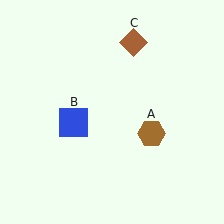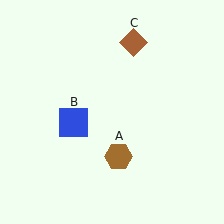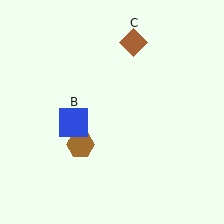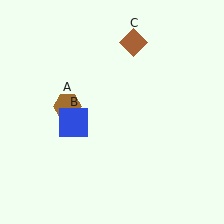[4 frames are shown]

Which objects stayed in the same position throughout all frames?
Blue square (object B) and brown diamond (object C) remained stationary.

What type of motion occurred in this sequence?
The brown hexagon (object A) rotated clockwise around the center of the scene.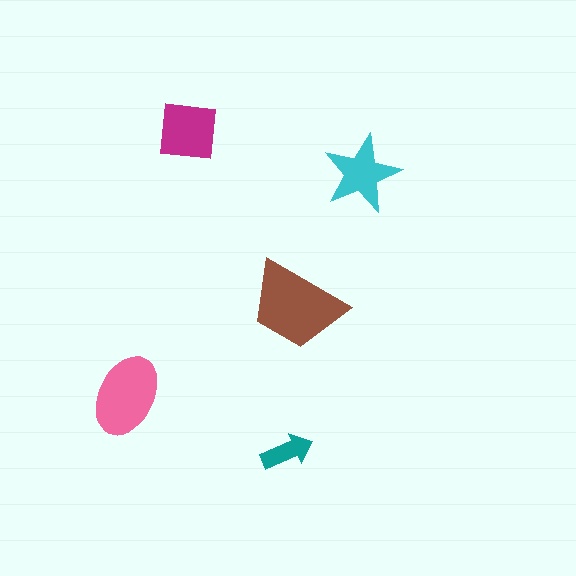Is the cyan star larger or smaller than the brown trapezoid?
Smaller.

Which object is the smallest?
The teal arrow.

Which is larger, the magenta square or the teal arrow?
The magenta square.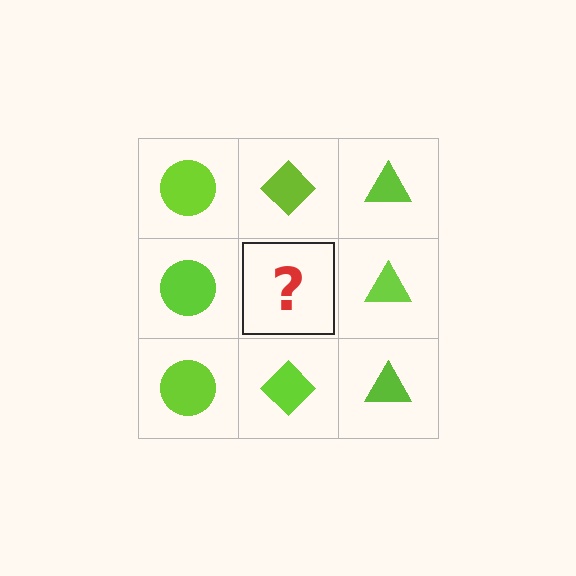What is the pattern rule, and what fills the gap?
The rule is that each column has a consistent shape. The gap should be filled with a lime diamond.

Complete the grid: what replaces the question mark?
The question mark should be replaced with a lime diamond.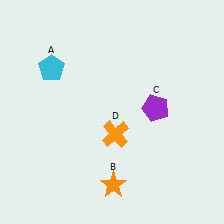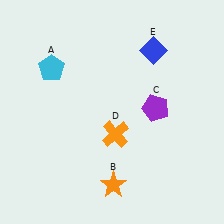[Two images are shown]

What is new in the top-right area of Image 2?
A blue diamond (E) was added in the top-right area of Image 2.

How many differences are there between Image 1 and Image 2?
There is 1 difference between the two images.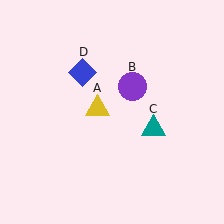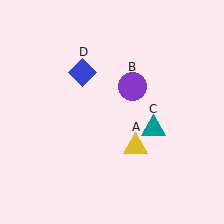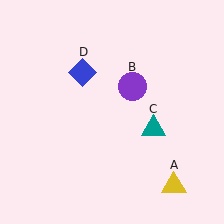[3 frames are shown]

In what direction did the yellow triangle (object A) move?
The yellow triangle (object A) moved down and to the right.